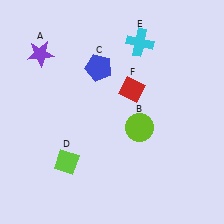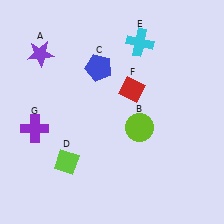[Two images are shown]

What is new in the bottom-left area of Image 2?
A purple cross (G) was added in the bottom-left area of Image 2.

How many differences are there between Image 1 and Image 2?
There is 1 difference between the two images.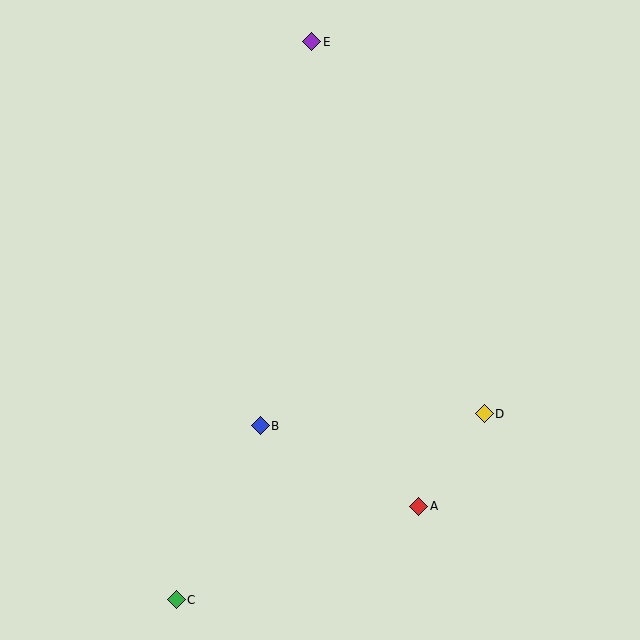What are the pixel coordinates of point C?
Point C is at (176, 600).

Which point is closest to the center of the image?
Point B at (260, 426) is closest to the center.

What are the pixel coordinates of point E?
Point E is at (312, 42).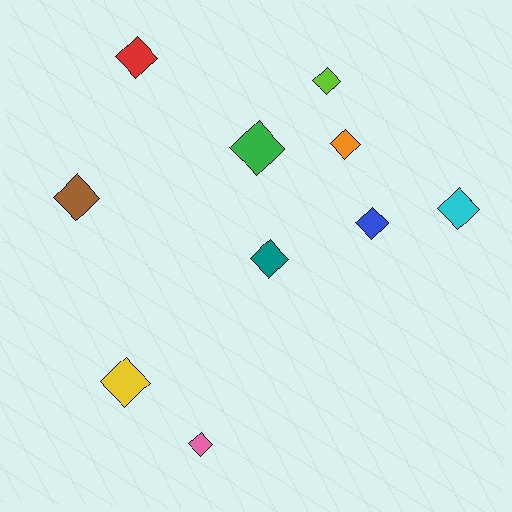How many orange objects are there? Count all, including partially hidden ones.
There is 1 orange object.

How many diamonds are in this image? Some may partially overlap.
There are 10 diamonds.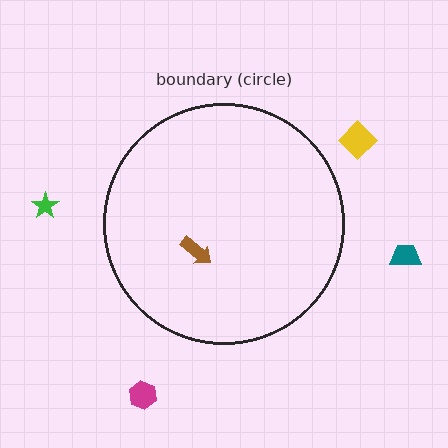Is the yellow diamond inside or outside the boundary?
Outside.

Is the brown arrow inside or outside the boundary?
Inside.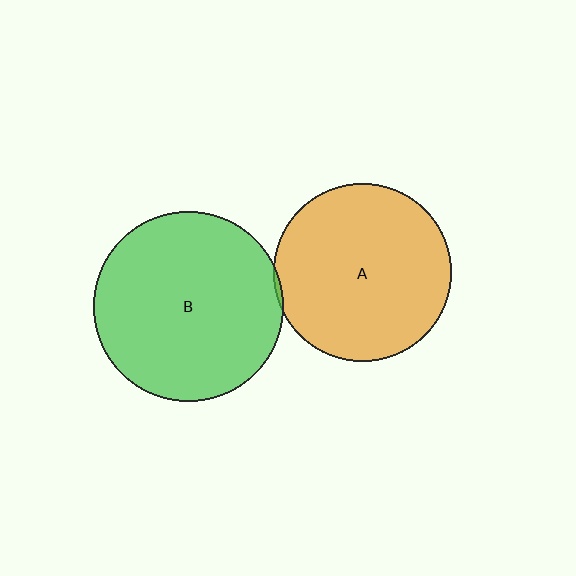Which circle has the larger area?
Circle B (green).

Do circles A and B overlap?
Yes.